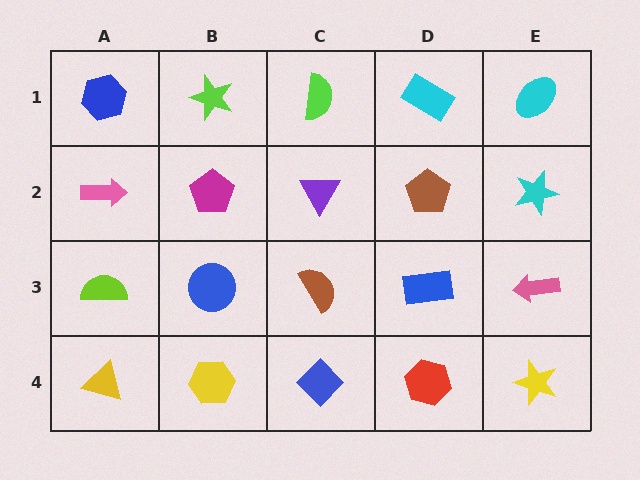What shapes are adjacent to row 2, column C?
A lime semicircle (row 1, column C), a brown semicircle (row 3, column C), a magenta pentagon (row 2, column B), a brown pentagon (row 2, column D).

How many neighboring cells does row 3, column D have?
4.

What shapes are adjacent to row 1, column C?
A purple triangle (row 2, column C), a lime star (row 1, column B), a cyan rectangle (row 1, column D).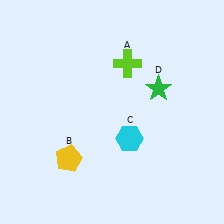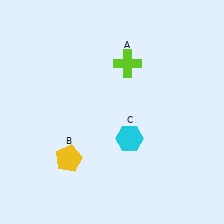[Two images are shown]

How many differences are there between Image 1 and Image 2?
There is 1 difference between the two images.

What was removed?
The green star (D) was removed in Image 2.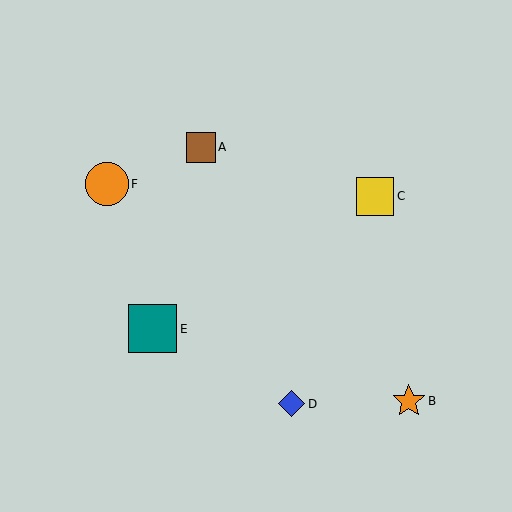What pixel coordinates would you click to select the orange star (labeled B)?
Click at (409, 401) to select the orange star B.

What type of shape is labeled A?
Shape A is a brown square.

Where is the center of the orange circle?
The center of the orange circle is at (107, 184).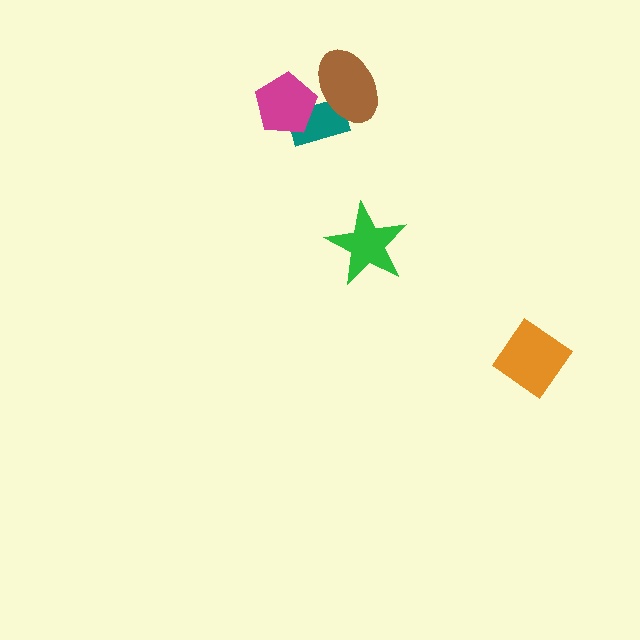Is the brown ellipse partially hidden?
Yes, it is partially covered by another shape.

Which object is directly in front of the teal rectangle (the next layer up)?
The brown ellipse is directly in front of the teal rectangle.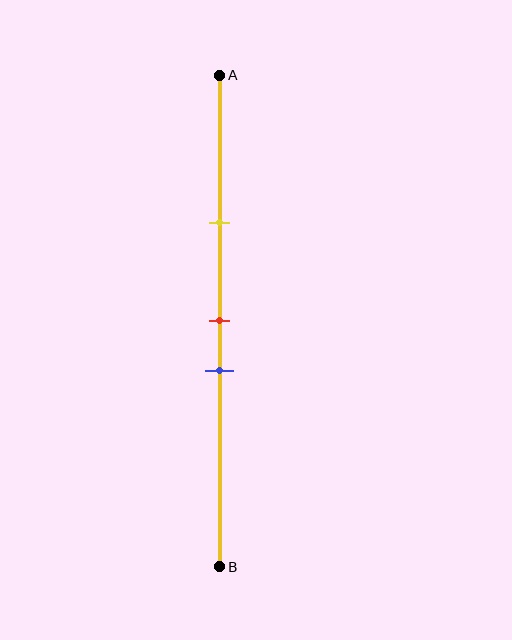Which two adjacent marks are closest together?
The red and blue marks are the closest adjacent pair.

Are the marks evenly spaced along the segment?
No, the marks are not evenly spaced.